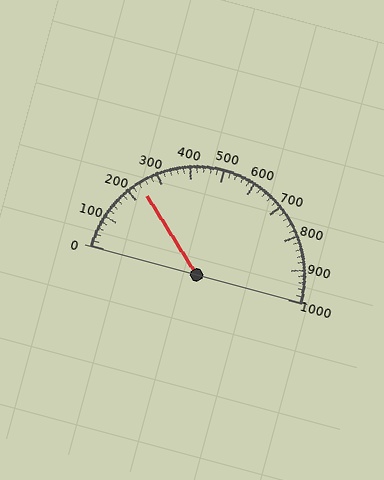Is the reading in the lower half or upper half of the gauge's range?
The reading is in the lower half of the range (0 to 1000).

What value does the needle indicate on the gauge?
The needle indicates approximately 240.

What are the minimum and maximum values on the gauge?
The gauge ranges from 0 to 1000.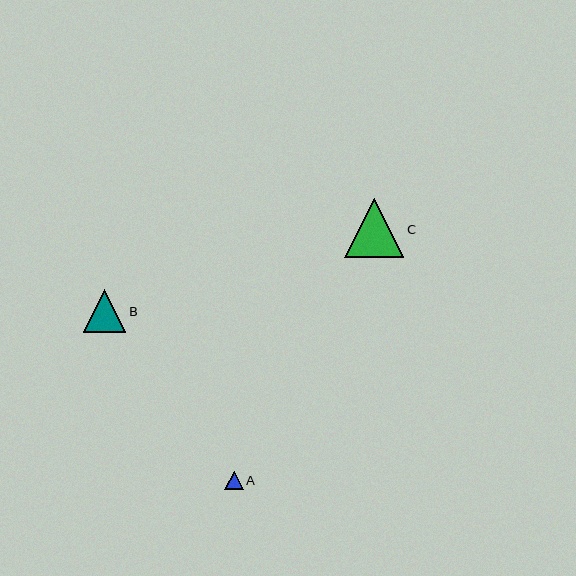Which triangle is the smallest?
Triangle A is the smallest with a size of approximately 18 pixels.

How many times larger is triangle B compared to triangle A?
Triangle B is approximately 2.3 times the size of triangle A.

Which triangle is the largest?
Triangle C is the largest with a size of approximately 59 pixels.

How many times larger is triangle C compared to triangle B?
Triangle C is approximately 1.4 times the size of triangle B.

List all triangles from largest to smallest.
From largest to smallest: C, B, A.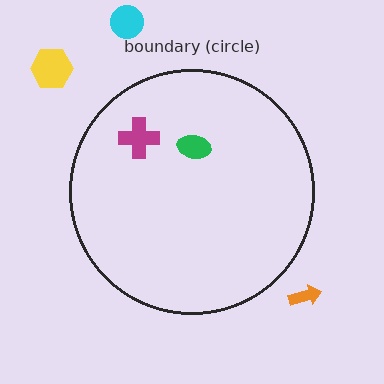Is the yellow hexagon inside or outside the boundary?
Outside.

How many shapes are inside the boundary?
2 inside, 3 outside.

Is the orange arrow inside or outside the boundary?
Outside.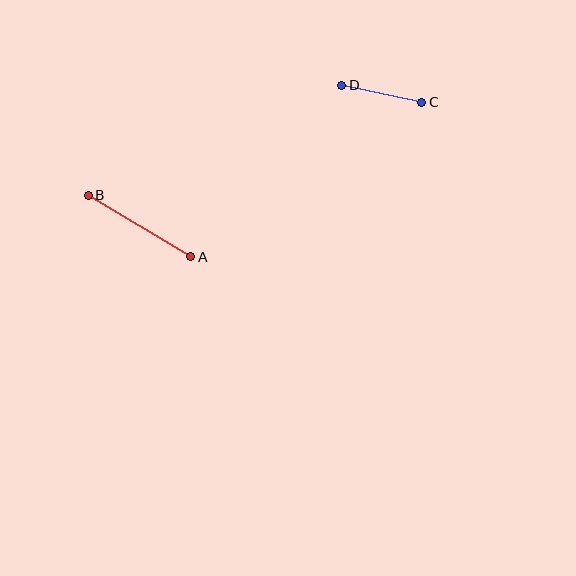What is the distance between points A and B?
The distance is approximately 120 pixels.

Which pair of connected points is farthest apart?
Points A and B are farthest apart.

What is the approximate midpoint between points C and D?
The midpoint is at approximately (382, 94) pixels.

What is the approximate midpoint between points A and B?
The midpoint is at approximately (139, 226) pixels.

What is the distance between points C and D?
The distance is approximately 82 pixels.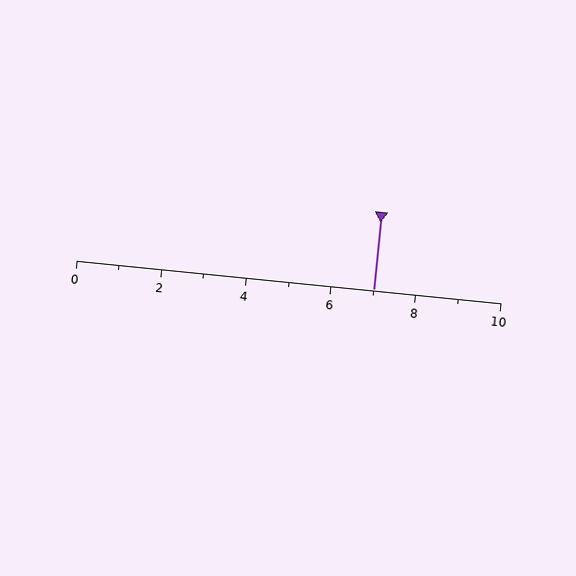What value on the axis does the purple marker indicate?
The marker indicates approximately 7.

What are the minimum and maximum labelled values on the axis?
The axis runs from 0 to 10.